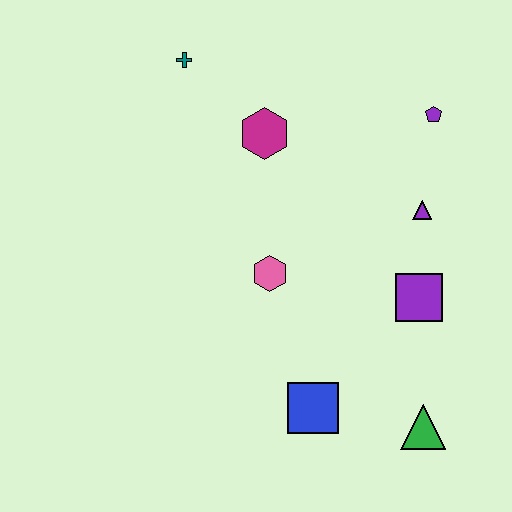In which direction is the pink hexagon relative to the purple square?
The pink hexagon is to the left of the purple square.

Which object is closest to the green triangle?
The blue square is closest to the green triangle.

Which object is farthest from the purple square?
The teal cross is farthest from the purple square.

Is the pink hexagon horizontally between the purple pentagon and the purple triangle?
No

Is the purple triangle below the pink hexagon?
No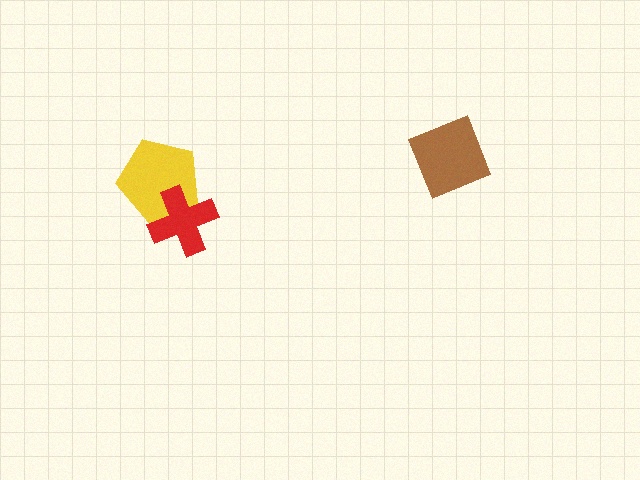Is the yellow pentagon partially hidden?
Yes, it is partially covered by another shape.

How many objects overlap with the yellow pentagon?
1 object overlaps with the yellow pentagon.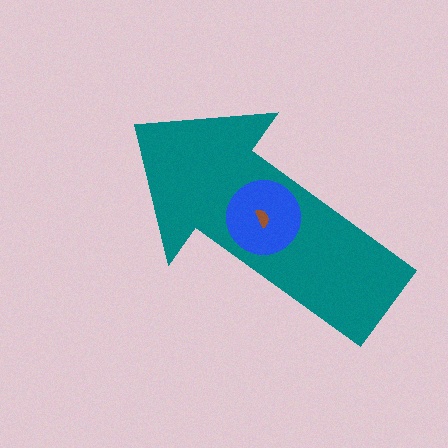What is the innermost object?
The brown semicircle.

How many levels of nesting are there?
3.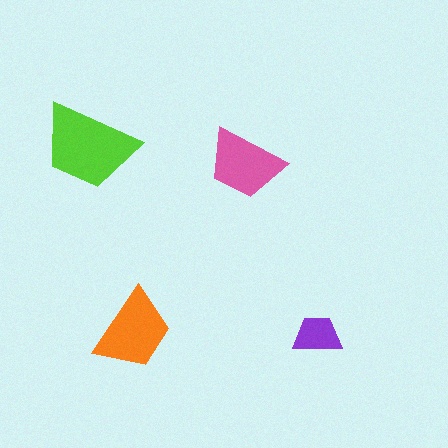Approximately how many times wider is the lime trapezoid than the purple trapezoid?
About 2 times wider.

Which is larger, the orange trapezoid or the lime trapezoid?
The lime one.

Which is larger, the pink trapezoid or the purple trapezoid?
The pink one.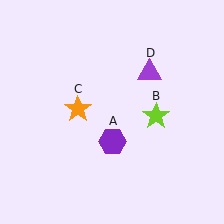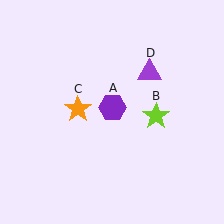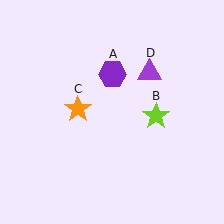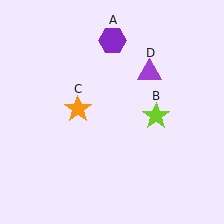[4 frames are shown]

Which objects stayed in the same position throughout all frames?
Lime star (object B) and orange star (object C) and purple triangle (object D) remained stationary.